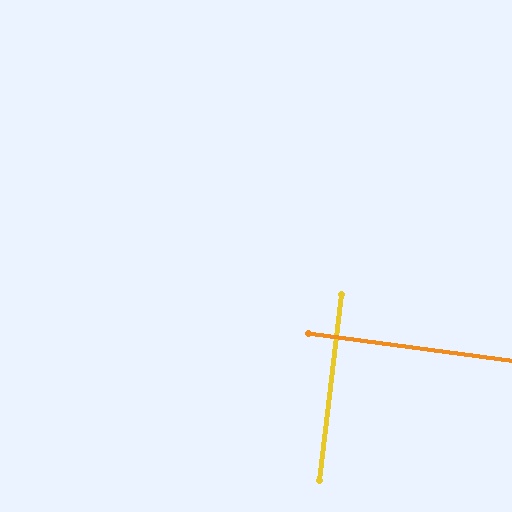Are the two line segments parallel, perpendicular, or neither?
Perpendicular — they meet at approximately 89°.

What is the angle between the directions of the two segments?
Approximately 89 degrees.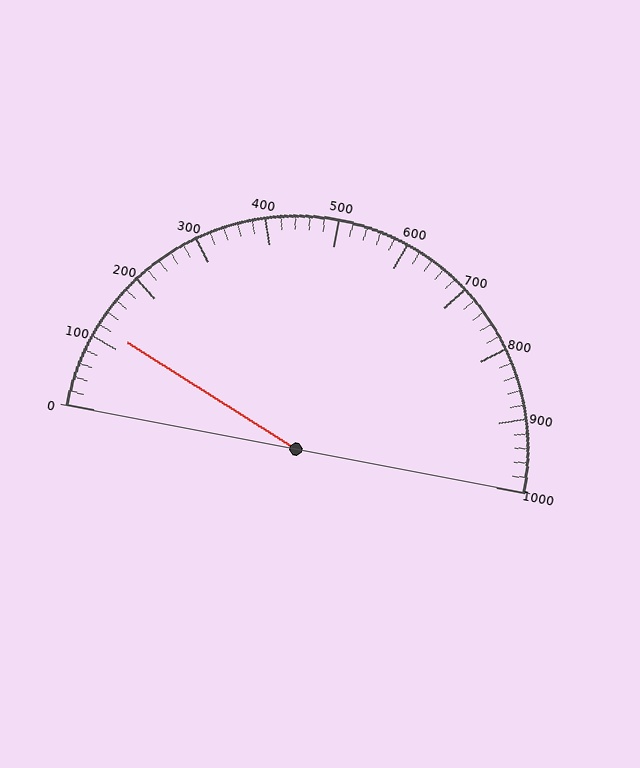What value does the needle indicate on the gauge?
The needle indicates approximately 120.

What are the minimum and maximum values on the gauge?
The gauge ranges from 0 to 1000.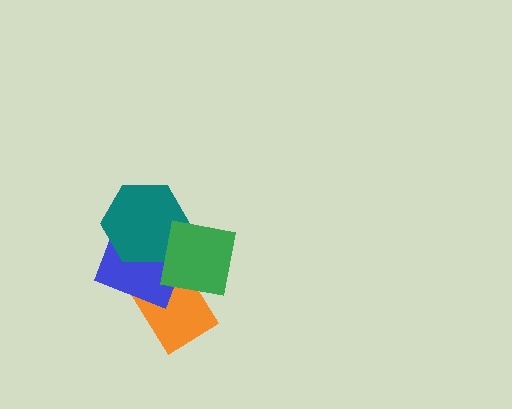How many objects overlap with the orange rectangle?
3 objects overlap with the orange rectangle.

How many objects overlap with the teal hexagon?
3 objects overlap with the teal hexagon.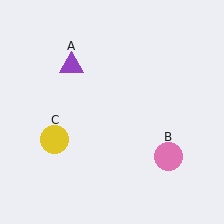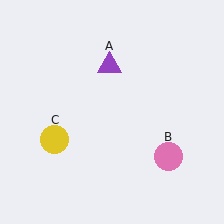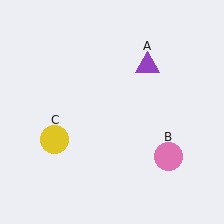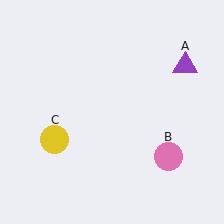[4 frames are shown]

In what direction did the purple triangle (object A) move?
The purple triangle (object A) moved right.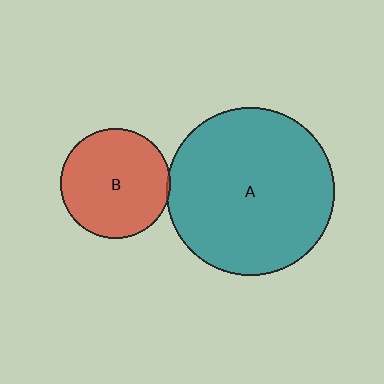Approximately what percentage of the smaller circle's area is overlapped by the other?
Approximately 5%.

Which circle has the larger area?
Circle A (teal).